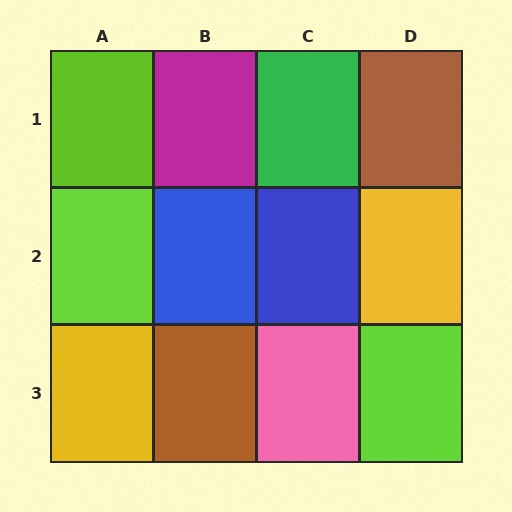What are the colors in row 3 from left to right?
Yellow, brown, pink, lime.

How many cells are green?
1 cell is green.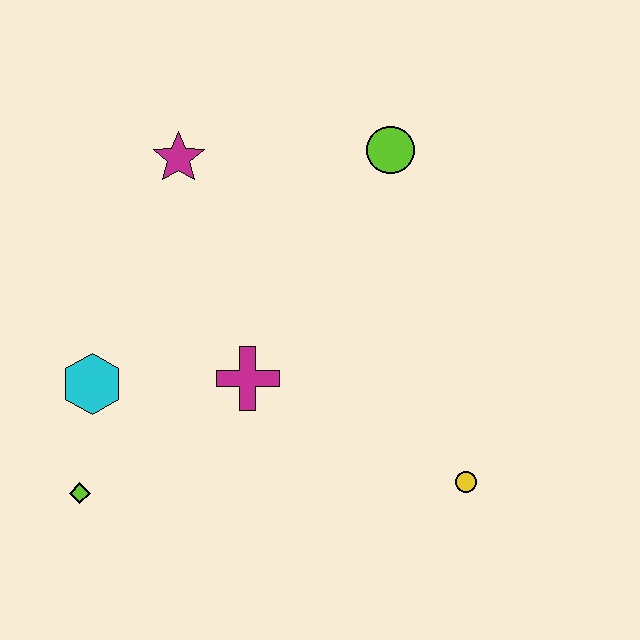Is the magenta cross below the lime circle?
Yes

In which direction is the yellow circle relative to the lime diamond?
The yellow circle is to the right of the lime diamond.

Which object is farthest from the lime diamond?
The lime circle is farthest from the lime diamond.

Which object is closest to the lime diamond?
The cyan hexagon is closest to the lime diamond.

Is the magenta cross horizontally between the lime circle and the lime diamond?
Yes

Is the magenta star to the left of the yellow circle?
Yes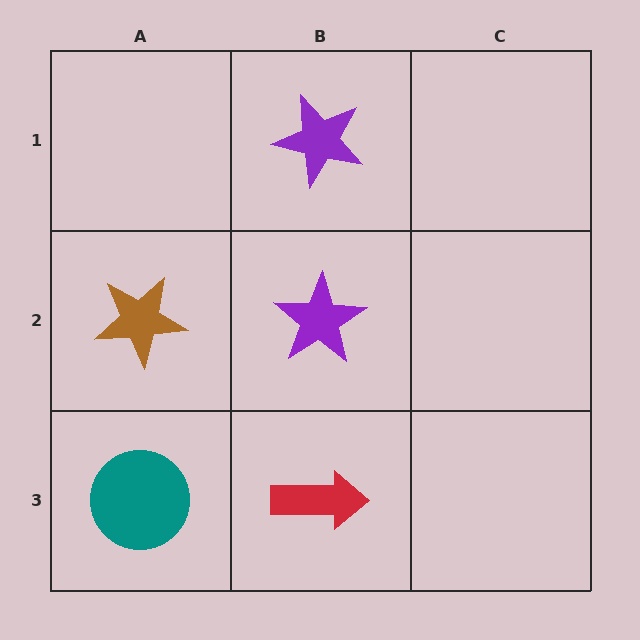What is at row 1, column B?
A purple star.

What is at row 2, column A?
A brown star.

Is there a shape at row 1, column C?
No, that cell is empty.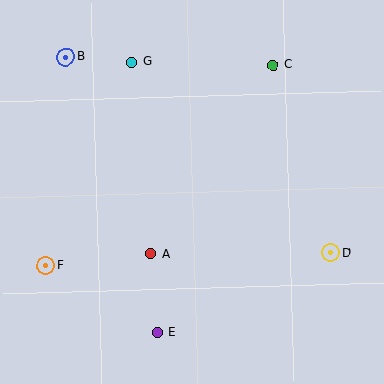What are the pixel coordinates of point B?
Point B is at (66, 57).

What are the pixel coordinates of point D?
Point D is at (331, 253).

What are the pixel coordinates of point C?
Point C is at (273, 65).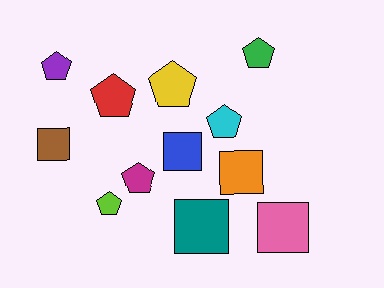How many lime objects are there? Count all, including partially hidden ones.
There is 1 lime object.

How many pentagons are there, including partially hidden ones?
There are 7 pentagons.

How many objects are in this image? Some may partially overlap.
There are 12 objects.